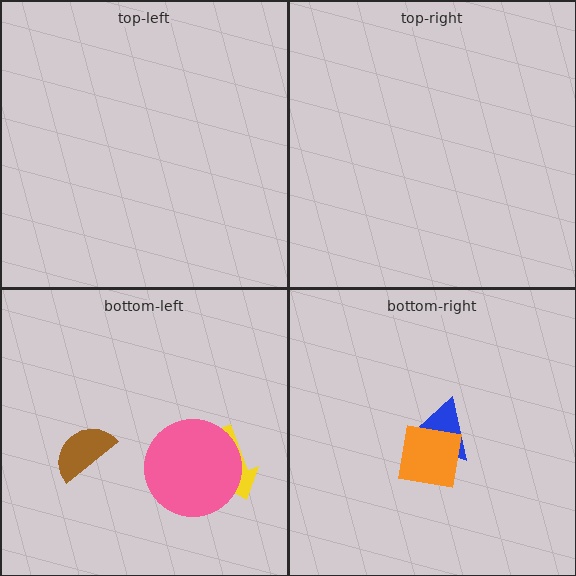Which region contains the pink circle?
The bottom-left region.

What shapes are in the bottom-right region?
The blue triangle, the orange square.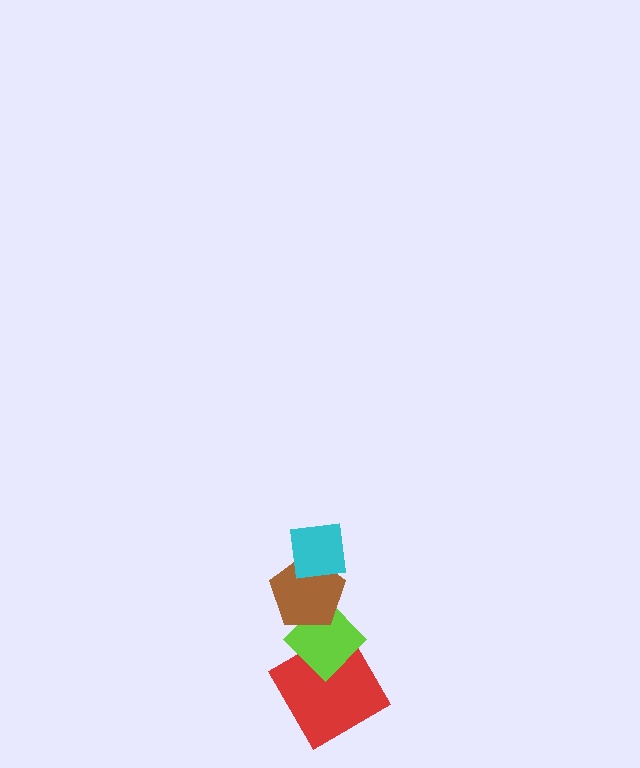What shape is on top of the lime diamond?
The brown pentagon is on top of the lime diamond.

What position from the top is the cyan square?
The cyan square is 1st from the top.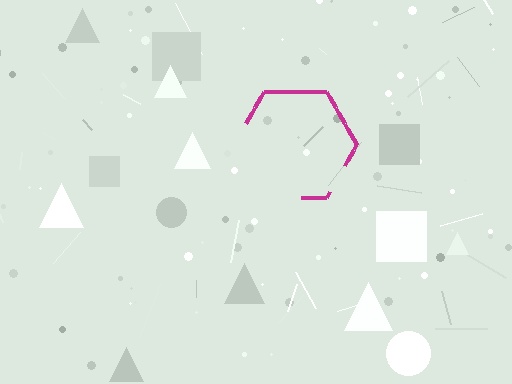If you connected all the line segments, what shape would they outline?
They would outline a hexagon.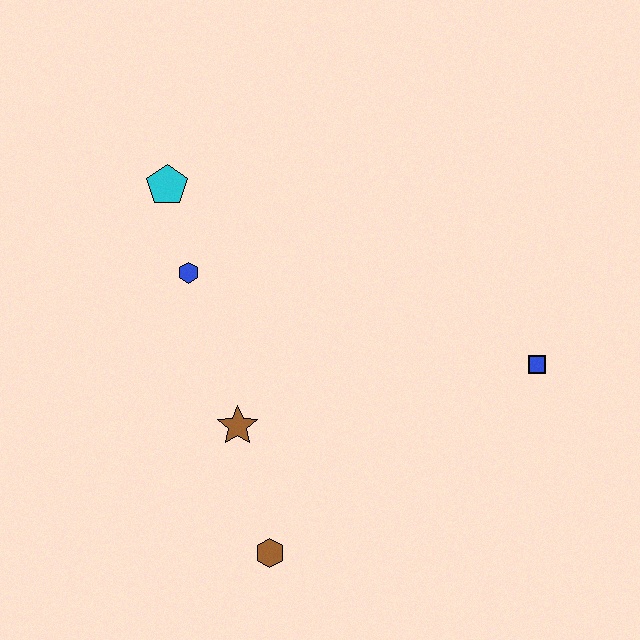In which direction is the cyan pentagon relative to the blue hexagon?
The cyan pentagon is above the blue hexagon.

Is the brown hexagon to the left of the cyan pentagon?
No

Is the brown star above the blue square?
No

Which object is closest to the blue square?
The brown star is closest to the blue square.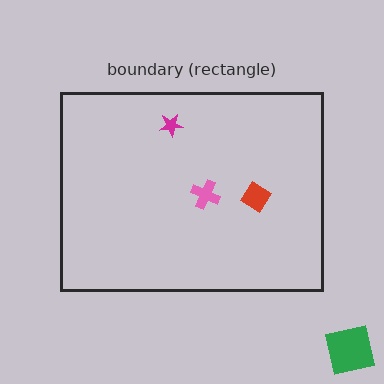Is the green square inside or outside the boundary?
Outside.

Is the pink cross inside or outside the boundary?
Inside.